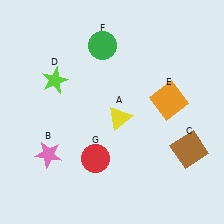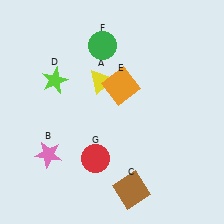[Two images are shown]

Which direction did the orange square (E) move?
The orange square (E) moved left.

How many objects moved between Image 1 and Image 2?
3 objects moved between the two images.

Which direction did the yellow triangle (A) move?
The yellow triangle (A) moved up.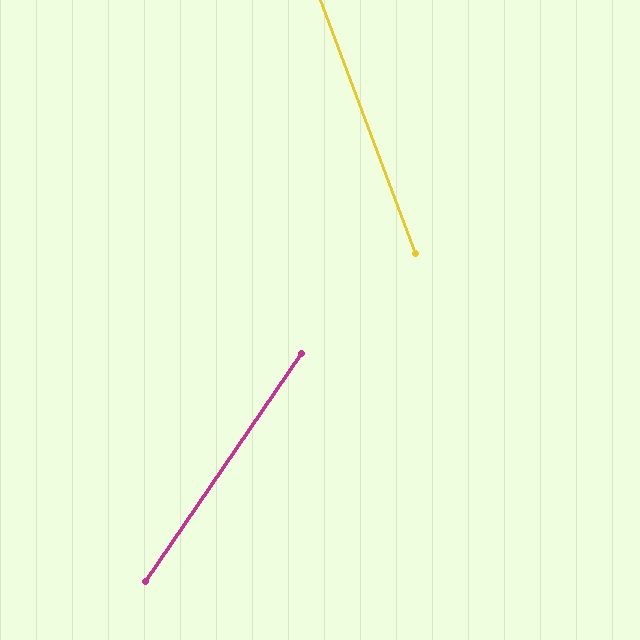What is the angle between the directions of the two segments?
Approximately 55 degrees.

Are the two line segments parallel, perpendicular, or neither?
Neither parallel nor perpendicular — they differ by about 55°.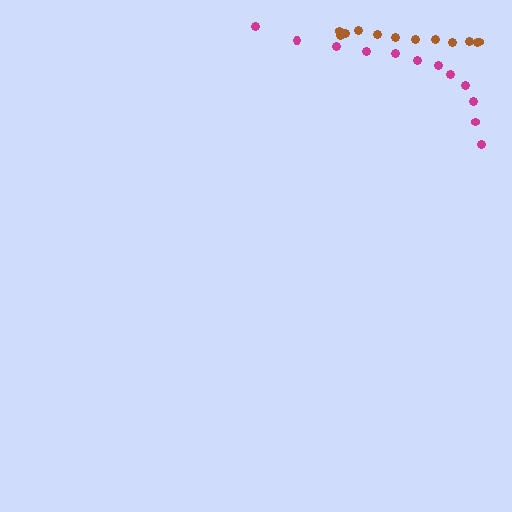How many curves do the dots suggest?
There are 2 distinct paths.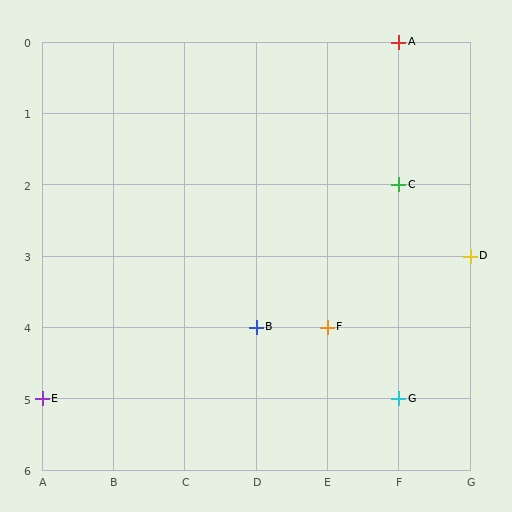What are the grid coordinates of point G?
Point G is at grid coordinates (F, 5).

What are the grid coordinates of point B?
Point B is at grid coordinates (D, 4).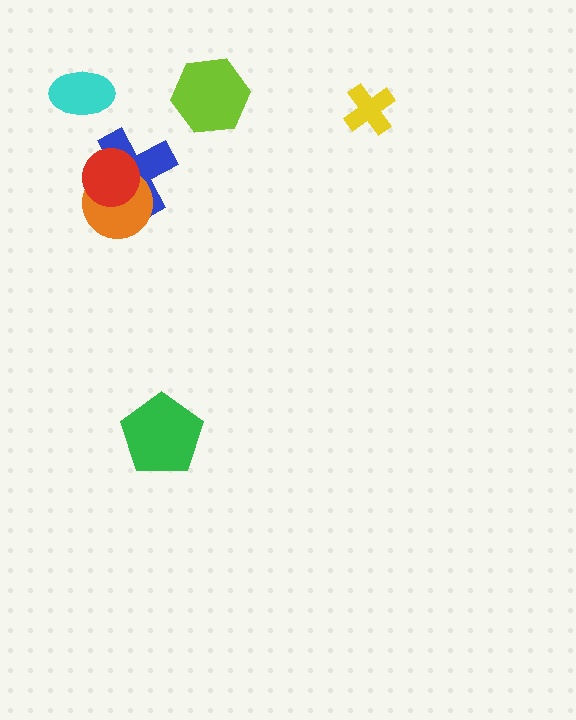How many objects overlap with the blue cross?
2 objects overlap with the blue cross.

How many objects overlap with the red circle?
2 objects overlap with the red circle.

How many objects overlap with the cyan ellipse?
0 objects overlap with the cyan ellipse.